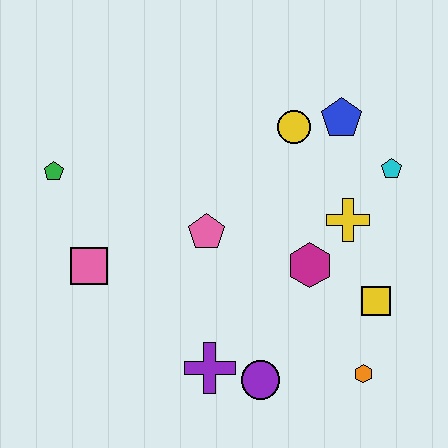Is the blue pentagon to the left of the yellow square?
Yes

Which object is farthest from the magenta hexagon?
The green pentagon is farthest from the magenta hexagon.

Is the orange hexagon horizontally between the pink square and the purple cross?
No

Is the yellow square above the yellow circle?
No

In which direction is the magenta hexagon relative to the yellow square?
The magenta hexagon is to the left of the yellow square.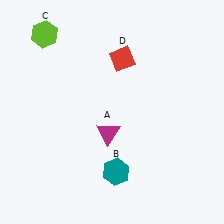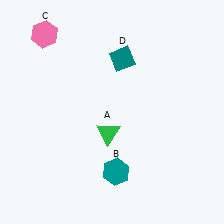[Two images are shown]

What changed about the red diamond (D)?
In Image 1, D is red. In Image 2, it changed to teal.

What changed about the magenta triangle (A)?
In Image 1, A is magenta. In Image 2, it changed to green.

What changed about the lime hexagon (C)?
In Image 1, C is lime. In Image 2, it changed to pink.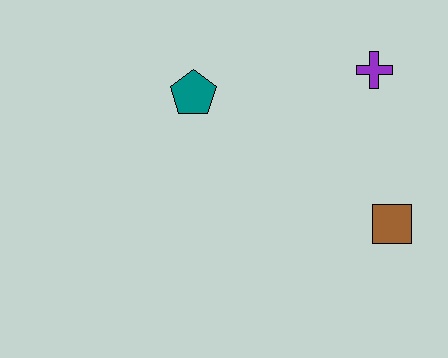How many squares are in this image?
There is 1 square.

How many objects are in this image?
There are 3 objects.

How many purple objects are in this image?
There is 1 purple object.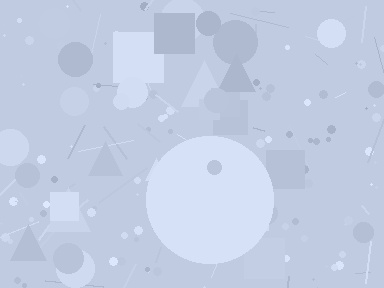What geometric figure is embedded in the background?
A circle is embedded in the background.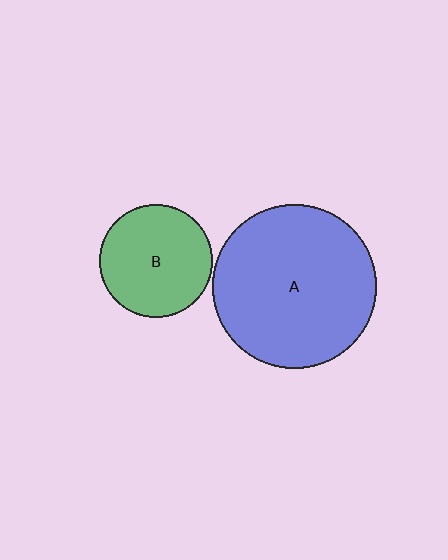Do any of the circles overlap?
No, none of the circles overlap.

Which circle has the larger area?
Circle A (blue).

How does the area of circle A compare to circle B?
Approximately 2.1 times.